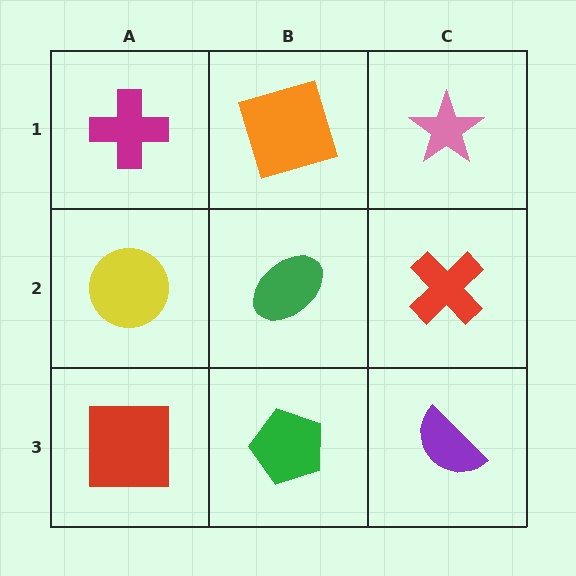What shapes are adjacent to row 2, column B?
An orange square (row 1, column B), a green pentagon (row 3, column B), a yellow circle (row 2, column A), a red cross (row 2, column C).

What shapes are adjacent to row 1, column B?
A green ellipse (row 2, column B), a magenta cross (row 1, column A), a pink star (row 1, column C).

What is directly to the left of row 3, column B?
A red square.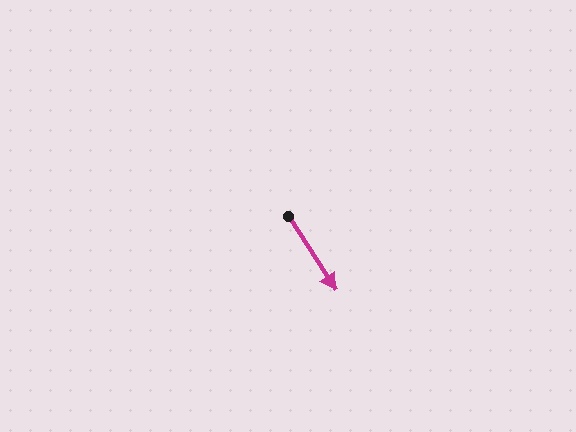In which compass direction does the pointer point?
Southeast.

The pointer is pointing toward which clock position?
Roughly 5 o'clock.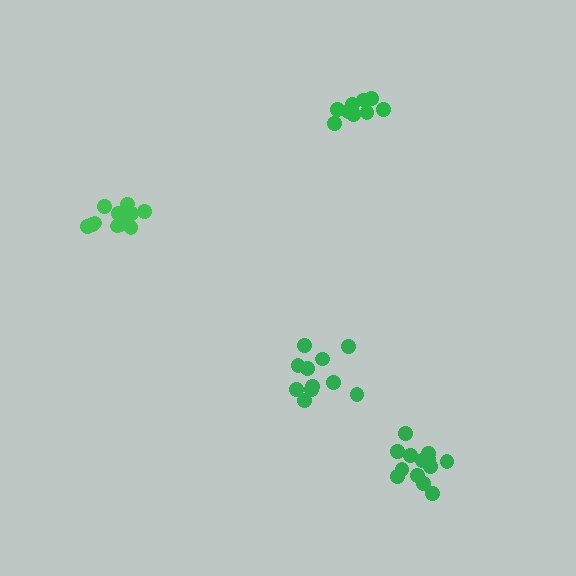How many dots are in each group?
Group 1: 13 dots, Group 2: 10 dots, Group 3: 13 dots, Group 4: 11 dots (47 total).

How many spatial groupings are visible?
There are 4 spatial groupings.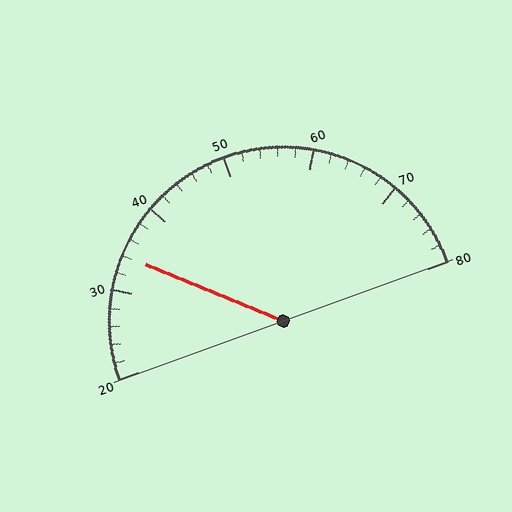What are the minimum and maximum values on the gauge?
The gauge ranges from 20 to 80.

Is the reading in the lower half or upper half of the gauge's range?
The reading is in the lower half of the range (20 to 80).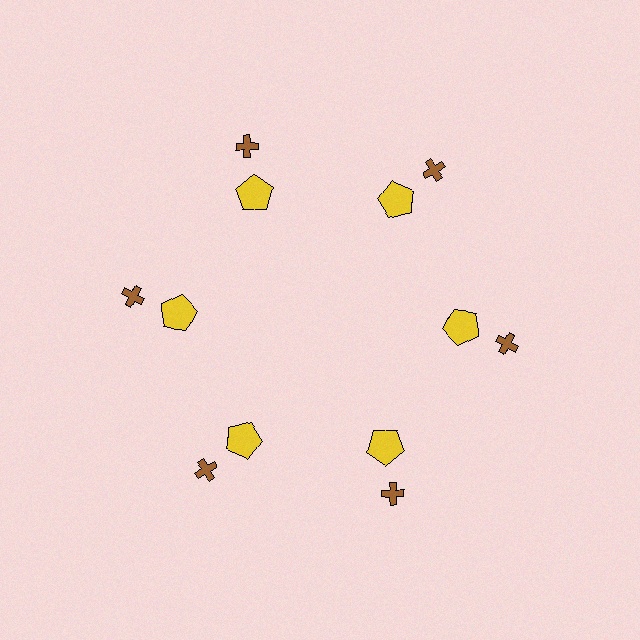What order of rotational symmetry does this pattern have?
This pattern has 6-fold rotational symmetry.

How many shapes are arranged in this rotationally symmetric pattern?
There are 12 shapes, arranged in 6 groups of 2.